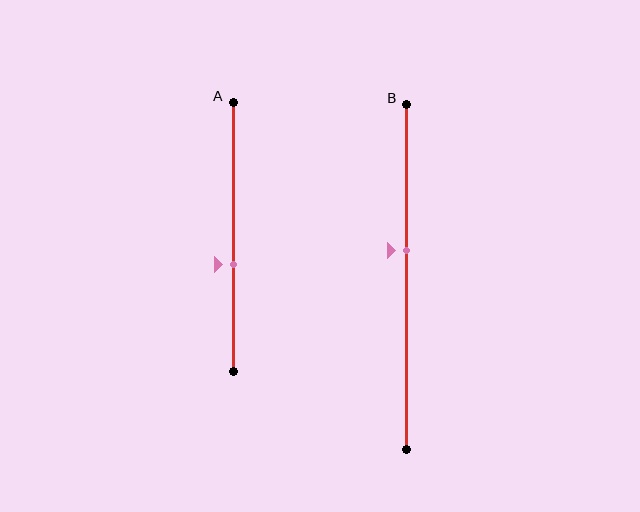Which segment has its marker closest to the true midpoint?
Segment B has its marker closest to the true midpoint.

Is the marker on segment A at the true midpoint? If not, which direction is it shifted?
No, the marker on segment A is shifted downward by about 10% of the segment length.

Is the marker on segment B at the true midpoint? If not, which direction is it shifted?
No, the marker on segment B is shifted upward by about 8% of the segment length.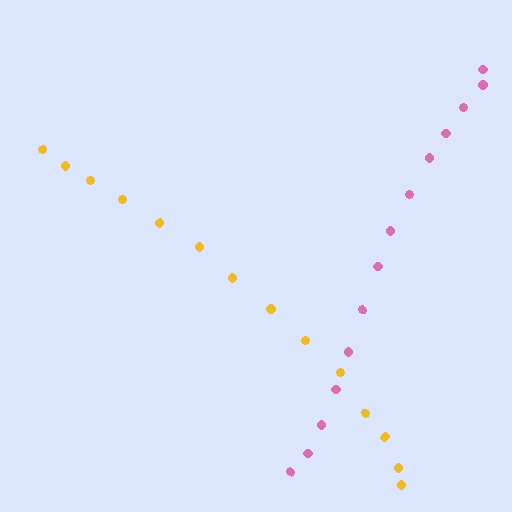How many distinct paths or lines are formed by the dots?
There are 2 distinct paths.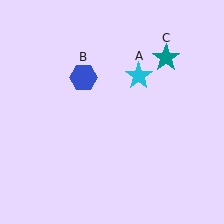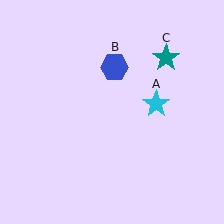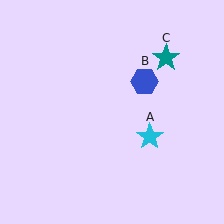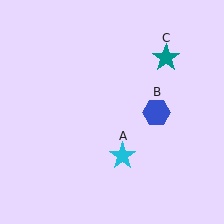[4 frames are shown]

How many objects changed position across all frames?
2 objects changed position: cyan star (object A), blue hexagon (object B).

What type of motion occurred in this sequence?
The cyan star (object A), blue hexagon (object B) rotated clockwise around the center of the scene.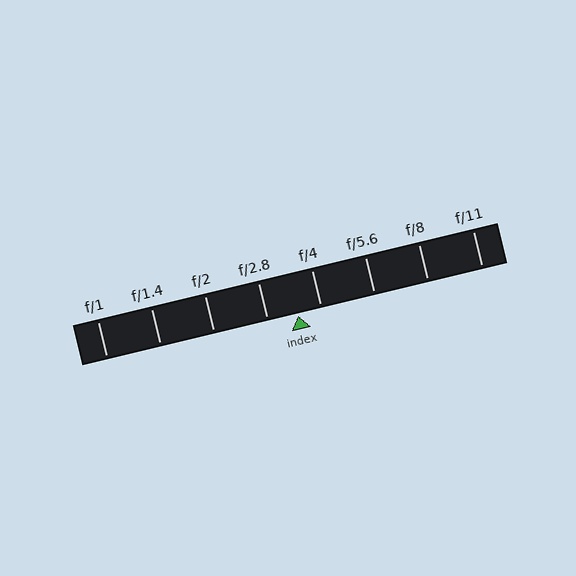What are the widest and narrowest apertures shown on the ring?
The widest aperture shown is f/1 and the narrowest is f/11.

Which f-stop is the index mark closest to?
The index mark is closest to f/4.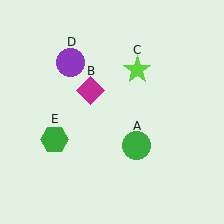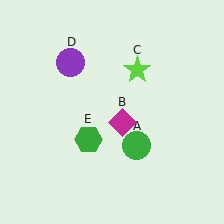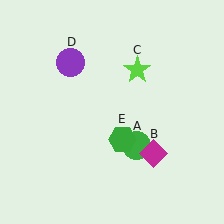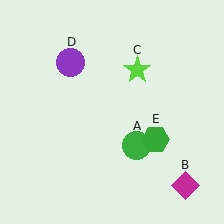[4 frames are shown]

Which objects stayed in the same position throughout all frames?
Green circle (object A) and lime star (object C) and purple circle (object D) remained stationary.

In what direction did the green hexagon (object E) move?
The green hexagon (object E) moved right.